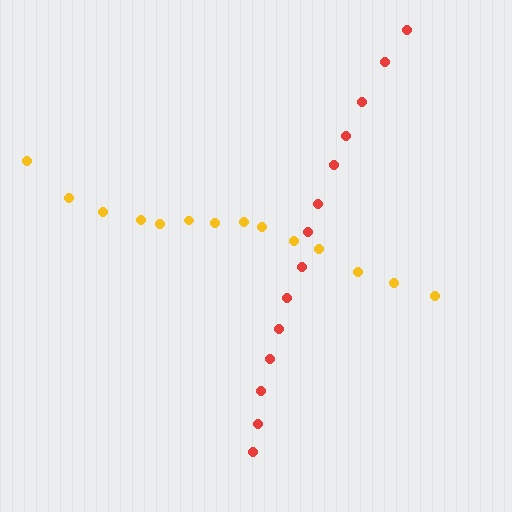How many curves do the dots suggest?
There are 2 distinct paths.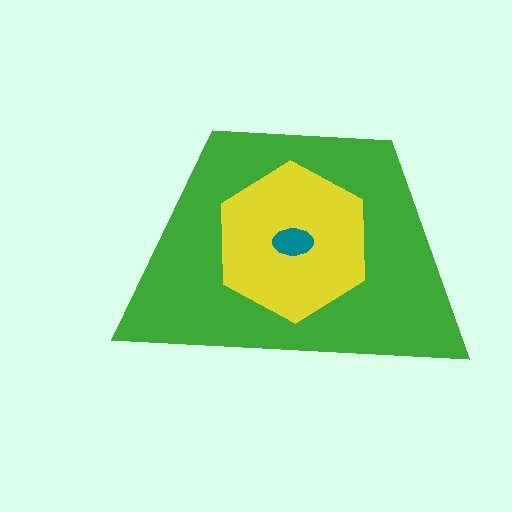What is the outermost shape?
The green trapezoid.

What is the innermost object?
The teal ellipse.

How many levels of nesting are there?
3.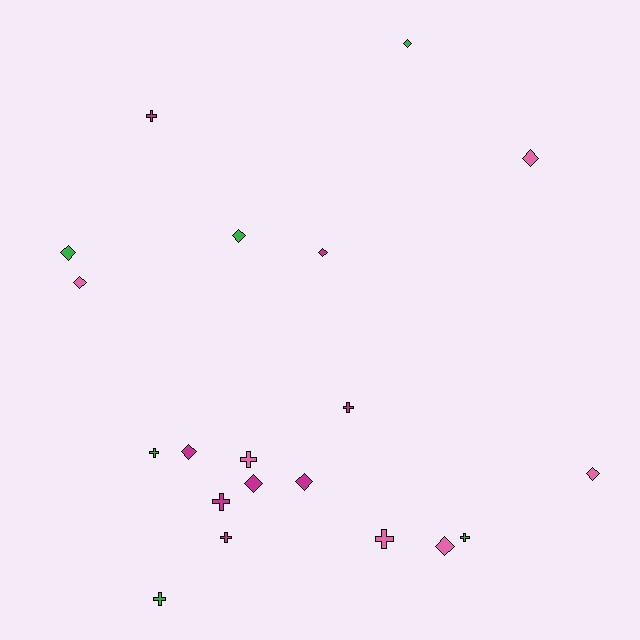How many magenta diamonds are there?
There are 4 magenta diamonds.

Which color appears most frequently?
Magenta, with 8 objects.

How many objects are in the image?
There are 20 objects.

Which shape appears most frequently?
Diamond, with 11 objects.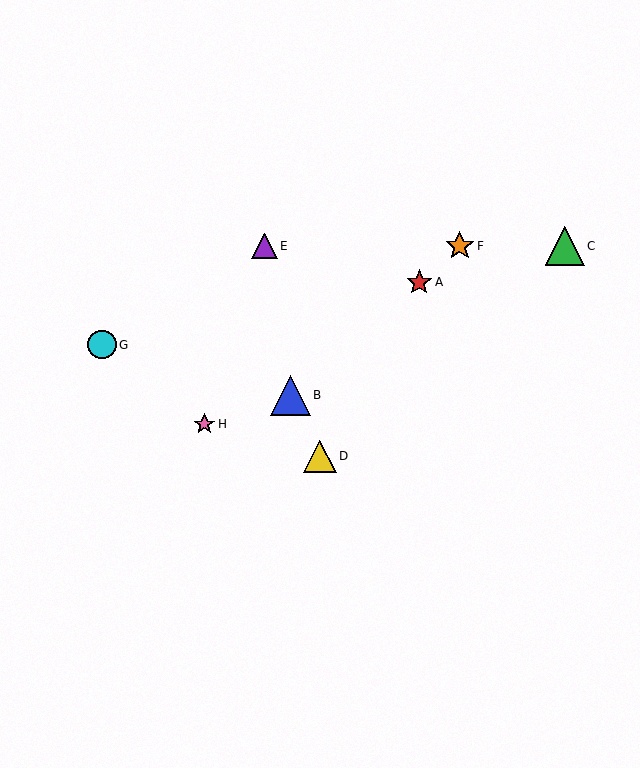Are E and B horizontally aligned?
No, E is at y≈246 and B is at y≈395.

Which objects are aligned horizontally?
Objects C, E, F are aligned horizontally.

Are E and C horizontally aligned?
Yes, both are at y≈246.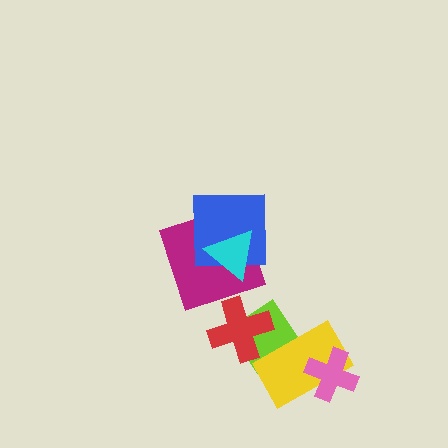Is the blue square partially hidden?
Yes, it is partially covered by another shape.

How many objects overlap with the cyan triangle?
2 objects overlap with the cyan triangle.